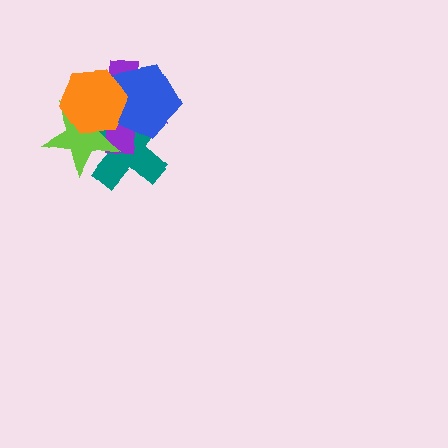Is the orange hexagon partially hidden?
No, no other shape covers it.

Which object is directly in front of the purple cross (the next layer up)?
The lime star is directly in front of the purple cross.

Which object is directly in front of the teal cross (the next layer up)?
The purple cross is directly in front of the teal cross.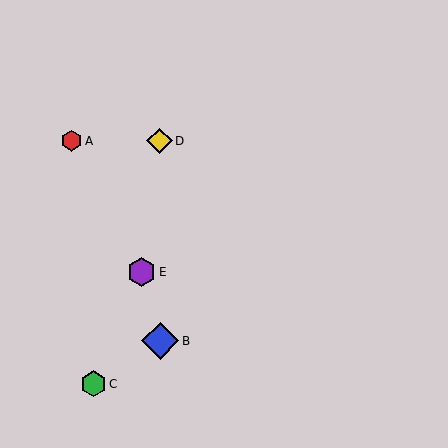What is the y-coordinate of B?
Object B is at y≈341.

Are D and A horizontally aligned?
Yes, both are at y≈141.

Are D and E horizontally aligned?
No, D is at y≈141 and E is at y≈272.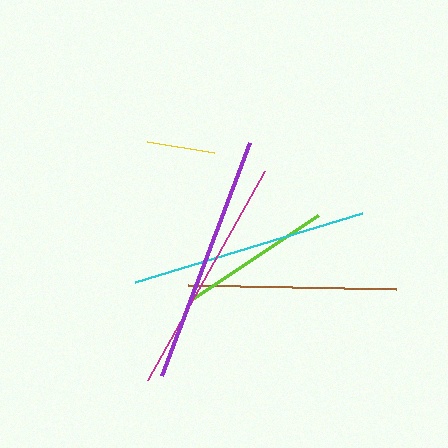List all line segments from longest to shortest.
From longest to shortest: purple, magenta, cyan, brown, lime, yellow.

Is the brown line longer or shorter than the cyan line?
The cyan line is longer than the brown line.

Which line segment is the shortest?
The yellow line is the shortest at approximately 68 pixels.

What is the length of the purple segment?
The purple segment is approximately 249 pixels long.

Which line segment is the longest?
The purple line is the longest at approximately 249 pixels.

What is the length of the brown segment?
The brown segment is approximately 208 pixels long.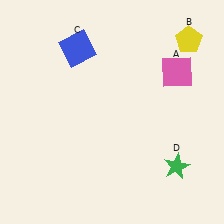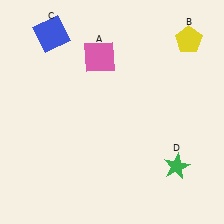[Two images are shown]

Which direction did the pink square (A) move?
The pink square (A) moved left.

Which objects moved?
The objects that moved are: the pink square (A), the blue square (C).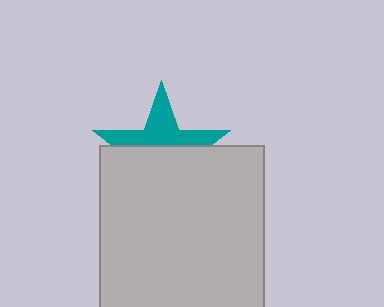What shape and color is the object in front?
The object in front is a light gray square.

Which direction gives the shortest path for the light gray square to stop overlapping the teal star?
Moving down gives the shortest separation.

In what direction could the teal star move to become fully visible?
The teal star could move up. That would shift it out from behind the light gray square entirely.